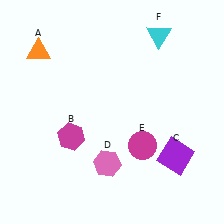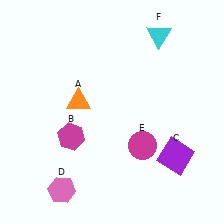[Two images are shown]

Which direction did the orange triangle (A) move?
The orange triangle (A) moved down.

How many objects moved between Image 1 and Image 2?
2 objects moved between the two images.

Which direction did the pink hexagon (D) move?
The pink hexagon (D) moved left.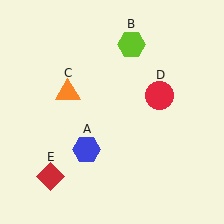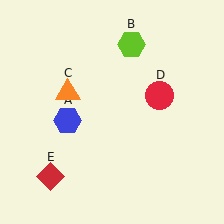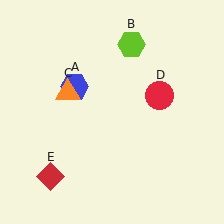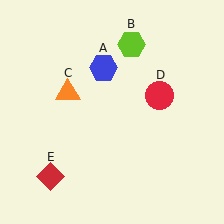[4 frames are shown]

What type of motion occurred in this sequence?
The blue hexagon (object A) rotated clockwise around the center of the scene.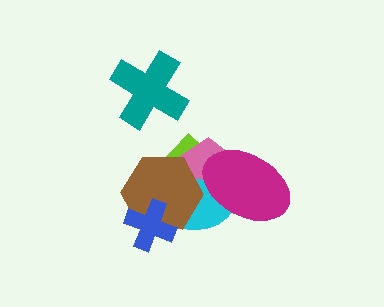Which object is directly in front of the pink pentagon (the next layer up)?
The cyan ellipse is directly in front of the pink pentagon.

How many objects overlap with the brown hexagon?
4 objects overlap with the brown hexagon.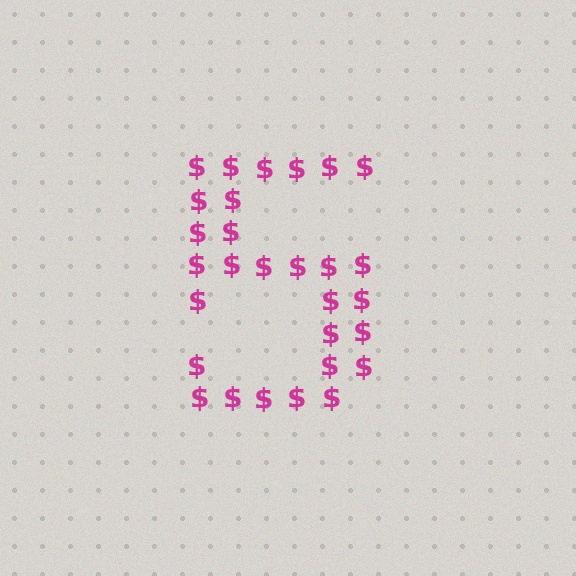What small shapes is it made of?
It is made of small dollar signs.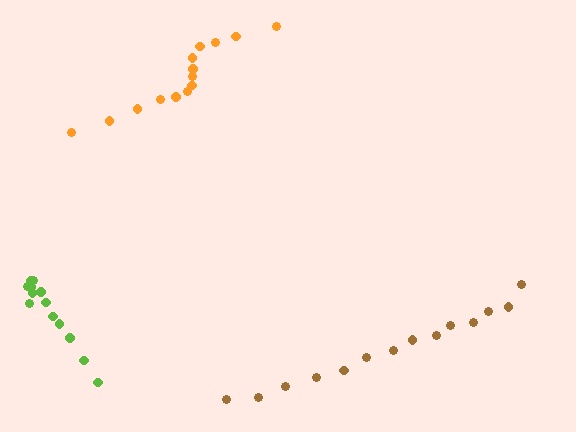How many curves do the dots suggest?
There are 3 distinct paths.